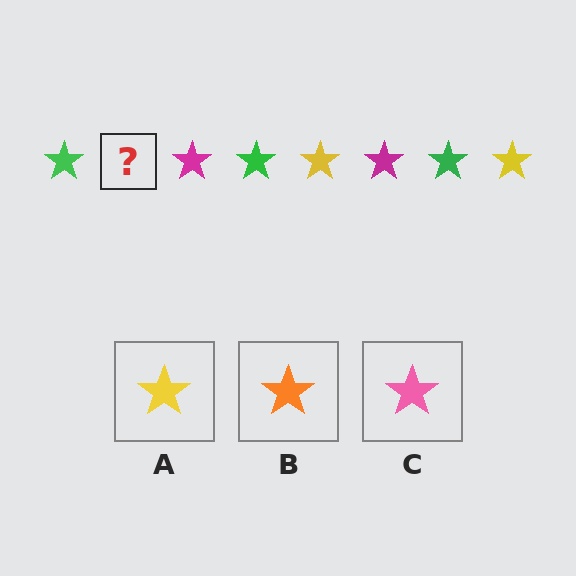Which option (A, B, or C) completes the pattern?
A.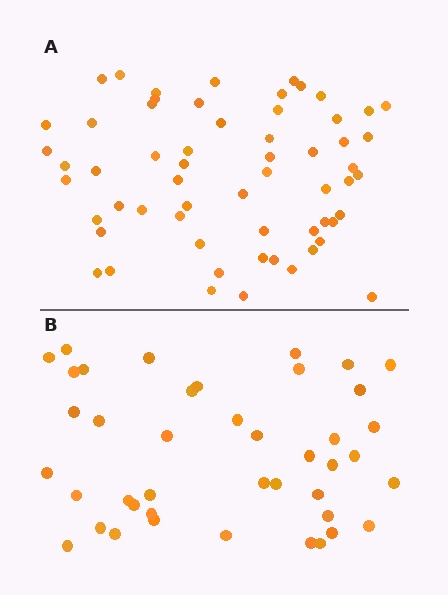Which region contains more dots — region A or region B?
Region A (the top region) has more dots.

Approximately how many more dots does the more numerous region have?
Region A has approximately 20 more dots than region B.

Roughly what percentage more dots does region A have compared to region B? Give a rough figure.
About 45% more.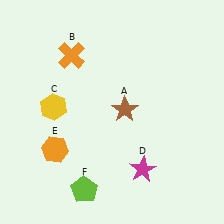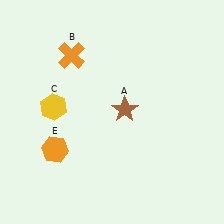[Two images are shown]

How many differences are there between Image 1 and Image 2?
There are 2 differences between the two images.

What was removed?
The lime pentagon (F), the magenta star (D) were removed in Image 2.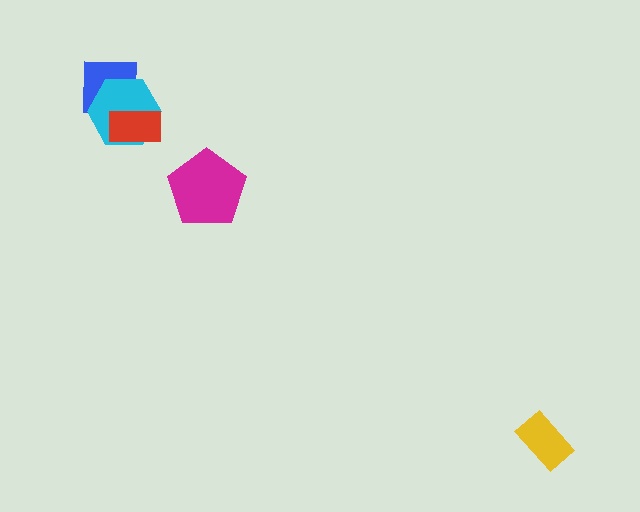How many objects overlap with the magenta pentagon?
0 objects overlap with the magenta pentagon.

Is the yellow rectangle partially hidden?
No, no other shape covers it.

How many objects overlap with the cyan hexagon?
2 objects overlap with the cyan hexagon.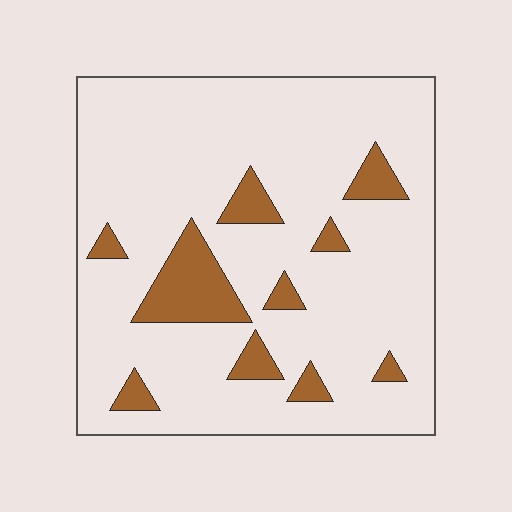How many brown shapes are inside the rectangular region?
10.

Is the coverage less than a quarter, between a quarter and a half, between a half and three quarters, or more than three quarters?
Less than a quarter.